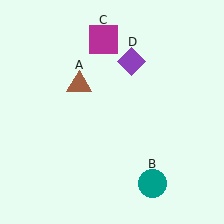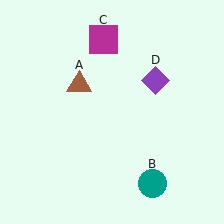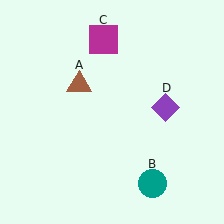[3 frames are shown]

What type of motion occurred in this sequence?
The purple diamond (object D) rotated clockwise around the center of the scene.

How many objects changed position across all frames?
1 object changed position: purple diamond (object D).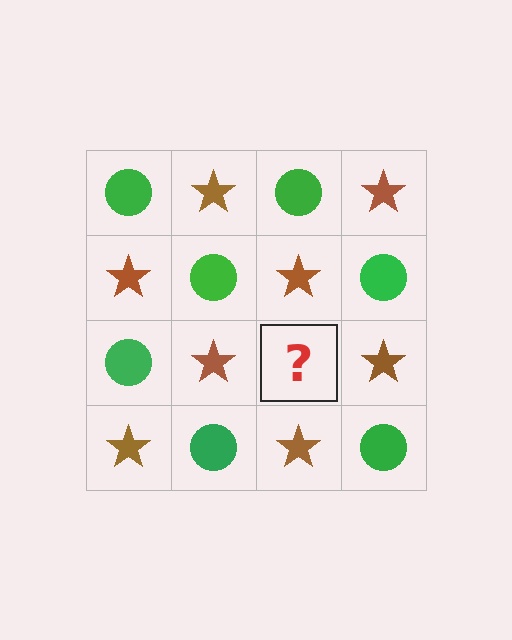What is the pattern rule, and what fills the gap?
The rule is that it alternates green circle and brown star in a checkerboard pattern. The gap should be filled with a green circle.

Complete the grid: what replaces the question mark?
The question mark should be replaced with a green circle.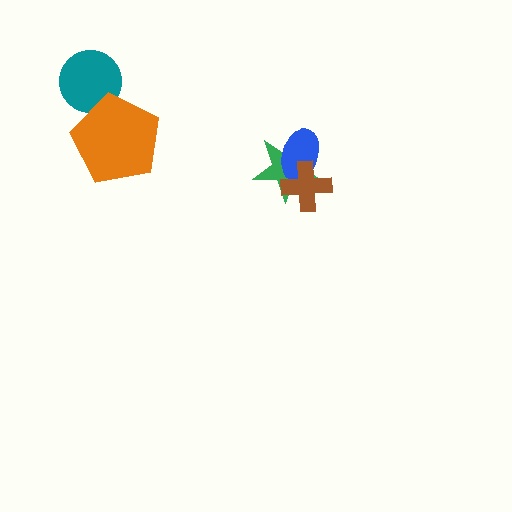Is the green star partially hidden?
Yes, it is partially covered by another shape.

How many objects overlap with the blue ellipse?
2 objects overlap with the blue ellipse.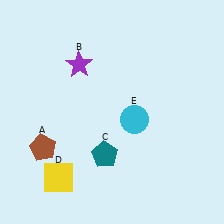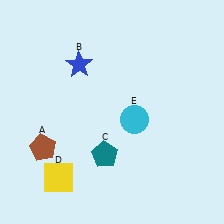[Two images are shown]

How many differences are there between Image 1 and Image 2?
There is 1 difference between the two images.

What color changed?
The star (B) changed from purple in Image 1 to blue in Image 2.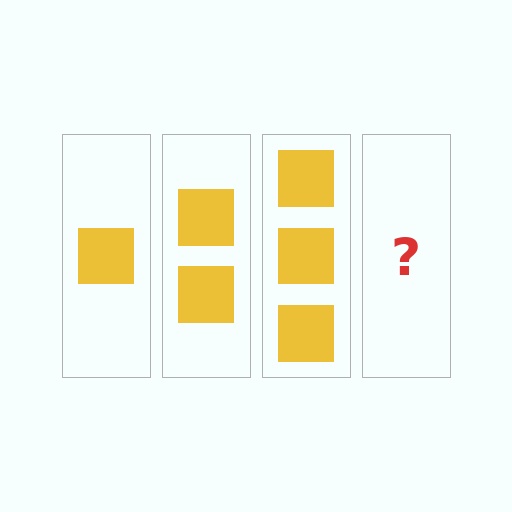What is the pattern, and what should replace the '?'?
The pattern is that each step adds one more square. The '?' should be 4 squares.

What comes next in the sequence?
The next element should be 4 squares.